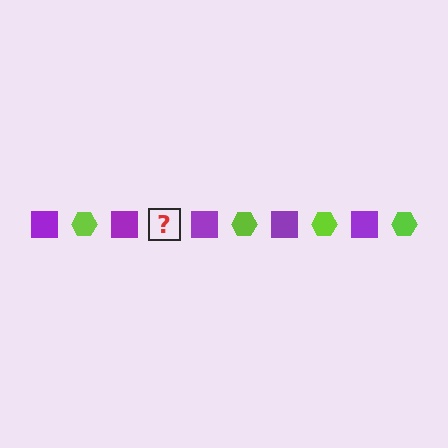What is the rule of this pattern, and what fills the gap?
The rule is that the pattern alternates between purple square and lime hexagon. The gap should be filled with a lime hexagon.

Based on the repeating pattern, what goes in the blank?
The blank should be a lime hexagon.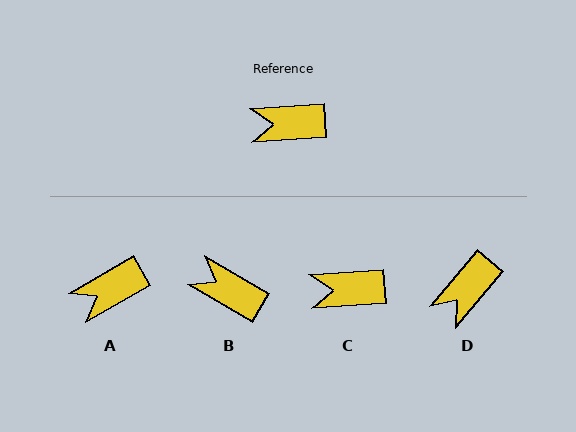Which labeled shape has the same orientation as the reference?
C.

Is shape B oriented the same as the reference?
No, it is off by about 34 degrees.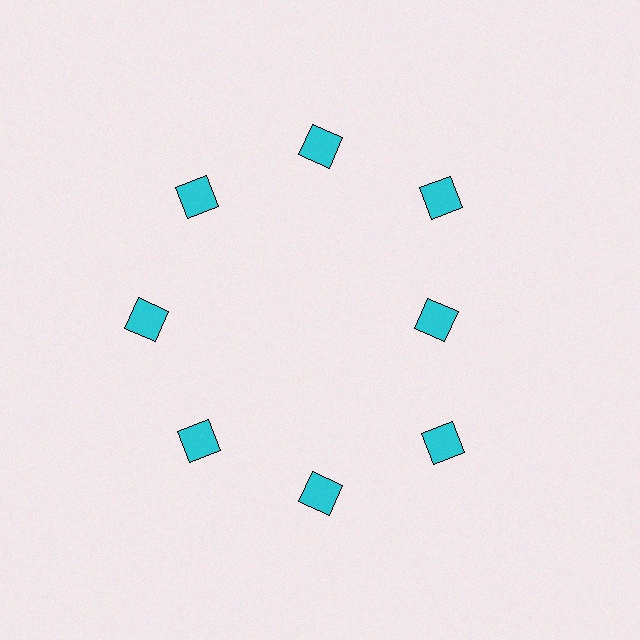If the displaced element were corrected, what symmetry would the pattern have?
It would have 8-fold rotational symmetry — the pattern would map onto itself every 45 degrees.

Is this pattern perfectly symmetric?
No. The 8 cyan squares are arranged in a ring, but one element near the 3 o'clock position is pulled inward toward the center, breaking the 8-fold rotational symmetry.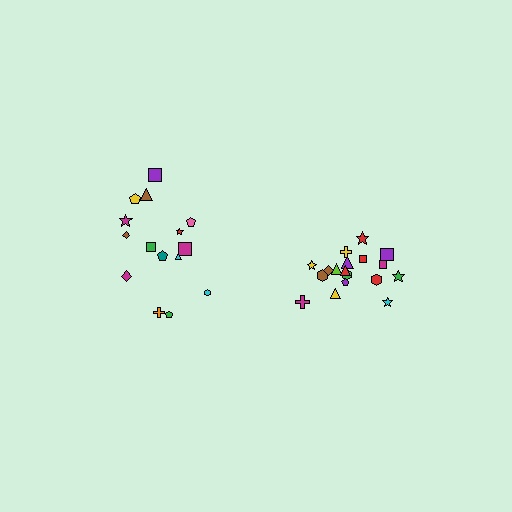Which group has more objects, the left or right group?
The right group.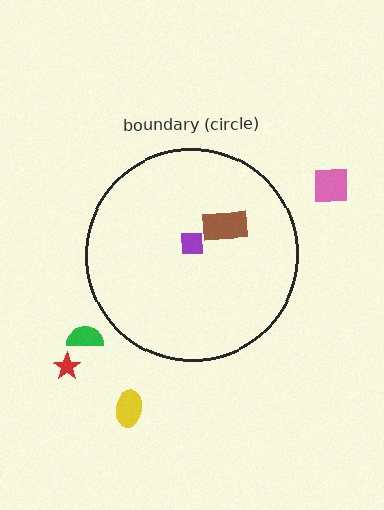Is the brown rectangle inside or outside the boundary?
Inside.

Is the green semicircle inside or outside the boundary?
Outside.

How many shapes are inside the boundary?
2 inside, 4 outside.